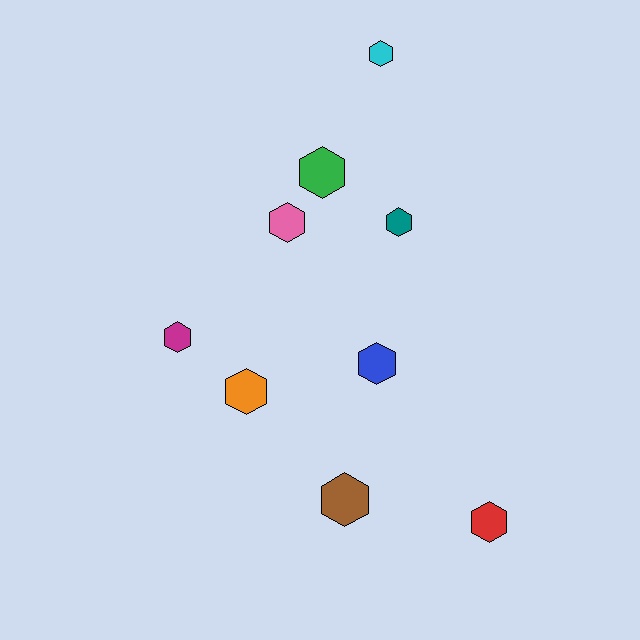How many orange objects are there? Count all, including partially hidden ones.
There is 1 orange object.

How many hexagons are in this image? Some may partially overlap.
There are 9 hexagons.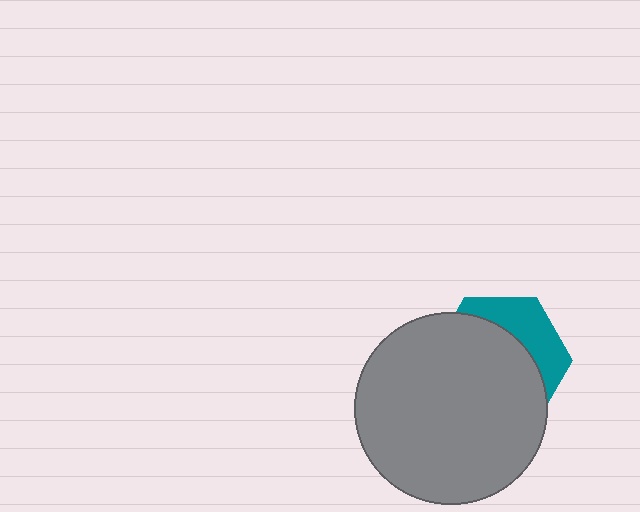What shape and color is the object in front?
The object in front is a gray circle.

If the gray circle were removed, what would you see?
You would see the complete teal hexagon.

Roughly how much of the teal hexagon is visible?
A small part of it is visible (roughly 31%).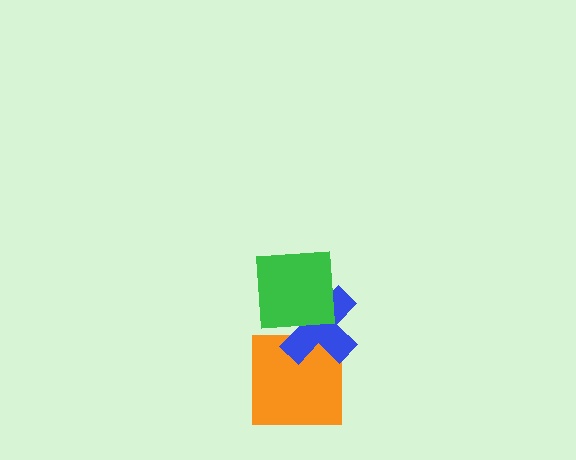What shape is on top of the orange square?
The blue cross is on top of the orange square.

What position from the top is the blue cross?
The blue cross is 2nd from the top.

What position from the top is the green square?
The green square is 1st from the top.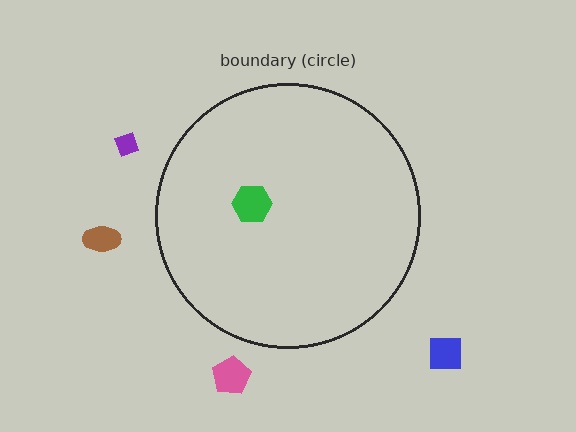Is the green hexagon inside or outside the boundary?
Inside.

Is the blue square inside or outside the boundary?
Outside.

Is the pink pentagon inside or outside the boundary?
Outside.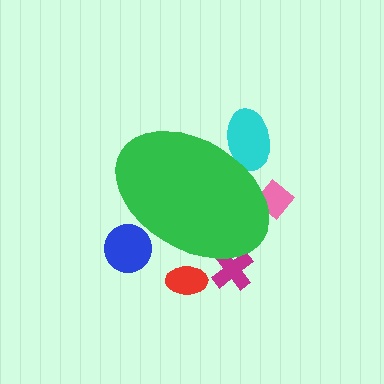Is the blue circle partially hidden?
Yes, the blue circle is partially hidden behind the green ellipse.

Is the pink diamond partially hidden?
Yes, the pink diamond is partially hidden behind the green ellipse.